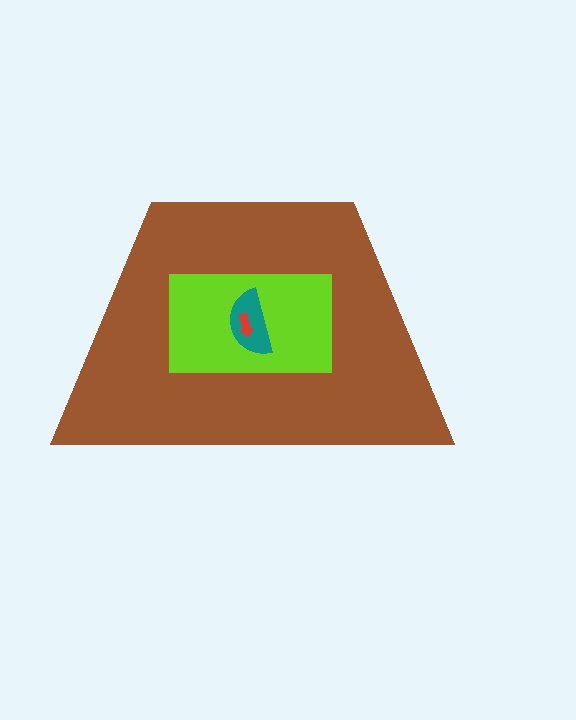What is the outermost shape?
The brown trapezoid.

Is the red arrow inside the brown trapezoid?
Yes.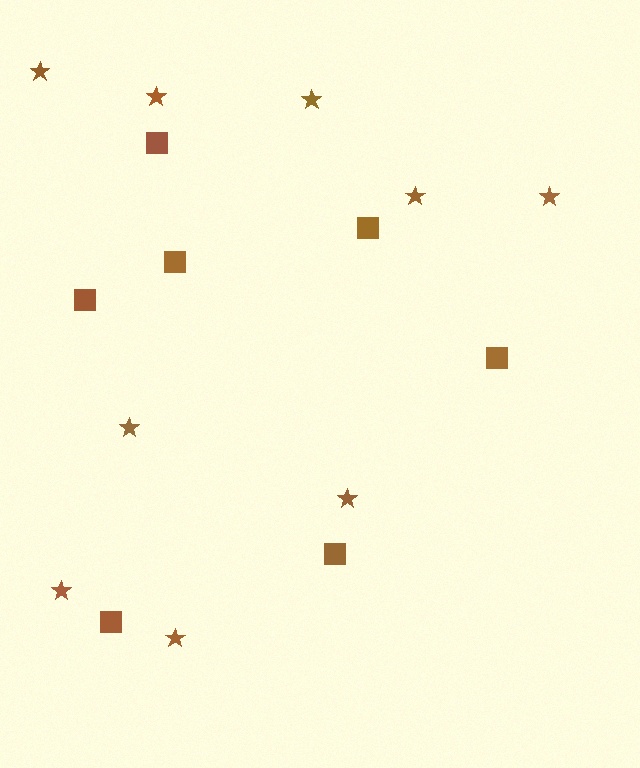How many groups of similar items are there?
There are 2 groups: one group of squares (7) and one group of stars (9).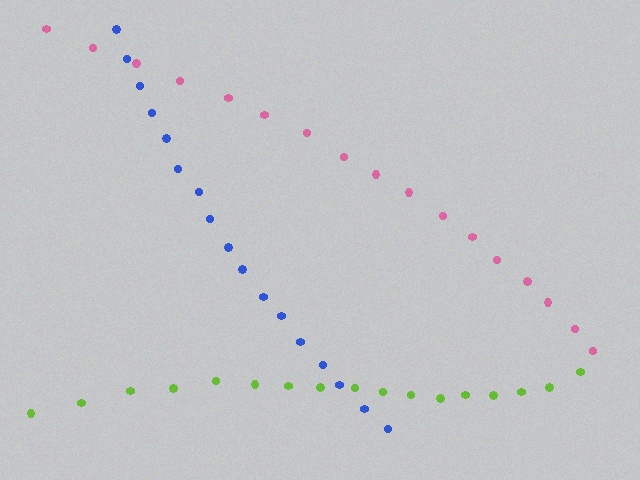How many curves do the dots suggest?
There are 3 distinct paths.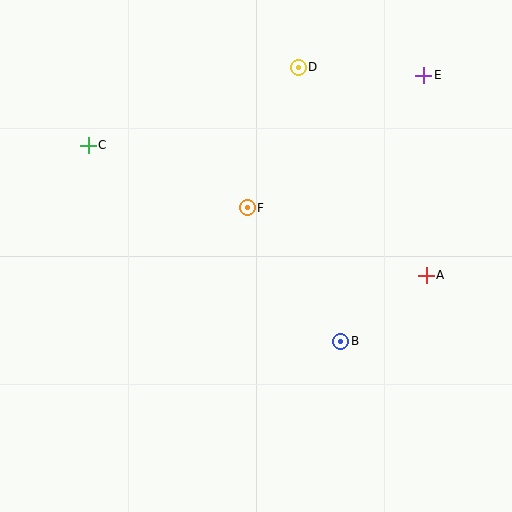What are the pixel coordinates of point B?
Point B is at (341, 341).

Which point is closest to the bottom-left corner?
Point C is closest to the bottom-left corner.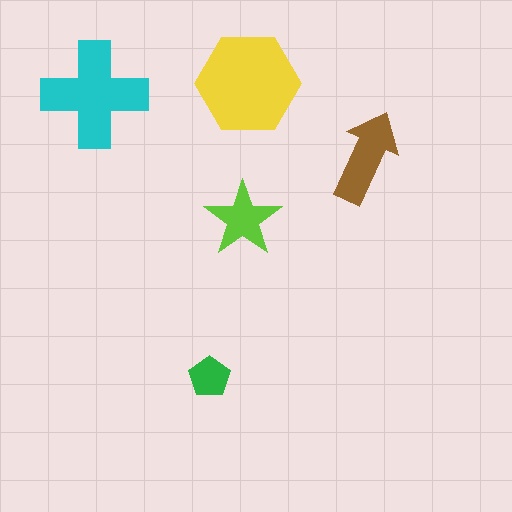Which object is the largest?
The yellow hexagon.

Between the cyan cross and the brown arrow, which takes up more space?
The cyan cross.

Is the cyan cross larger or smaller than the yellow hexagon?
Smaller.